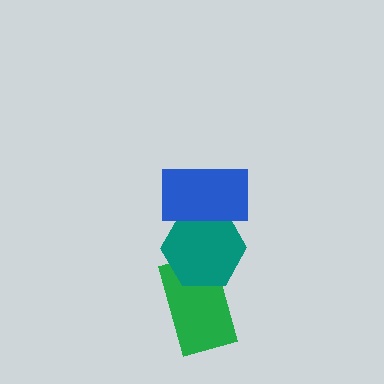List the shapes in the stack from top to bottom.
From top to bottom: the blue rectangle, the teal hexagon, the green rectangle.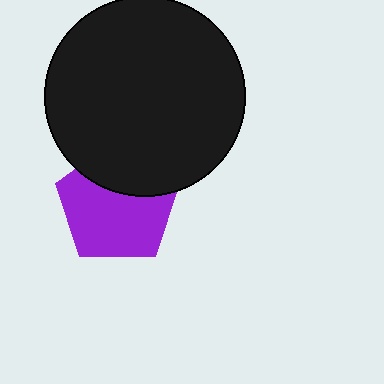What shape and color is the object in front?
The object in front is a black circle.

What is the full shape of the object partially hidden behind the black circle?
The partially hidden object is a purple pentagon.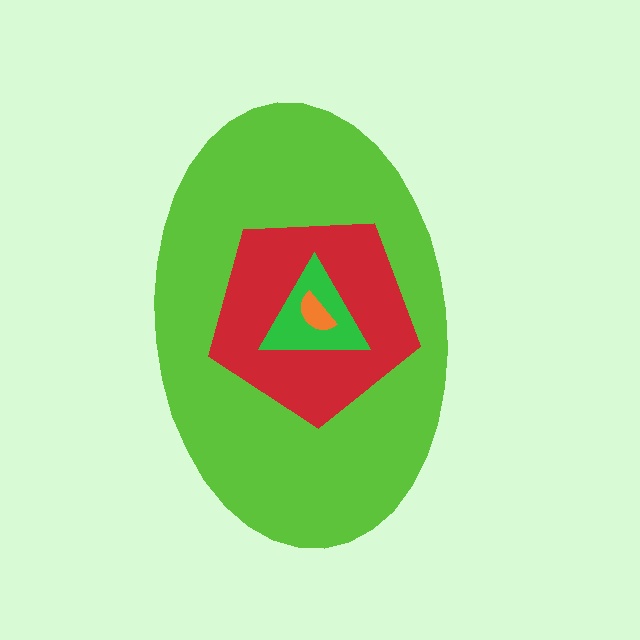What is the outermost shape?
The lime ellipse.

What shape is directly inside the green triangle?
The orange semicircle.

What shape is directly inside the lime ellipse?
The red pentagon.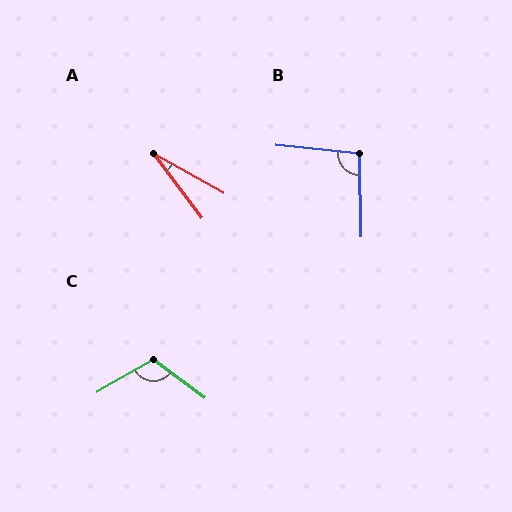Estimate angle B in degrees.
Approximately 97 degrees.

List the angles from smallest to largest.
A (24°), B (97°), C (113°).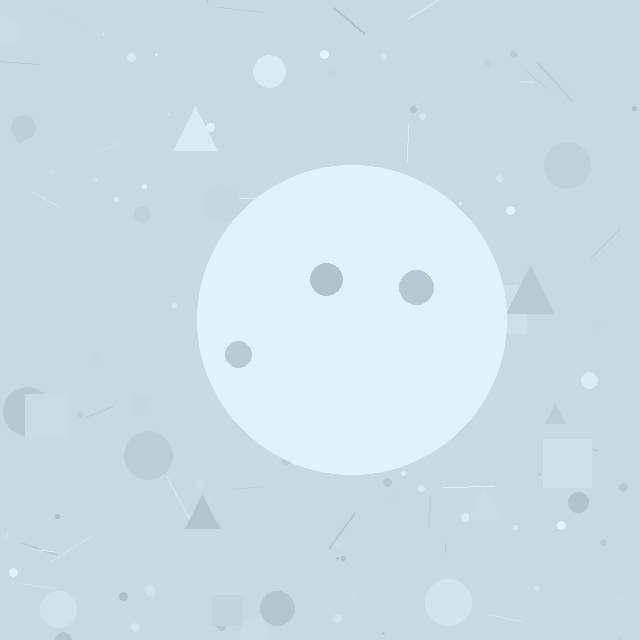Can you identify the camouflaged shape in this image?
The camouflaged shape is a circle.